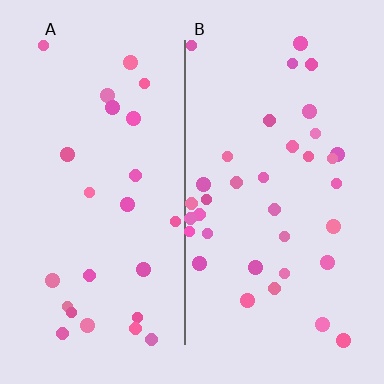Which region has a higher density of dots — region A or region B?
B (the right).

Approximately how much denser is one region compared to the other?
Approximately 1.4× — region B over region A.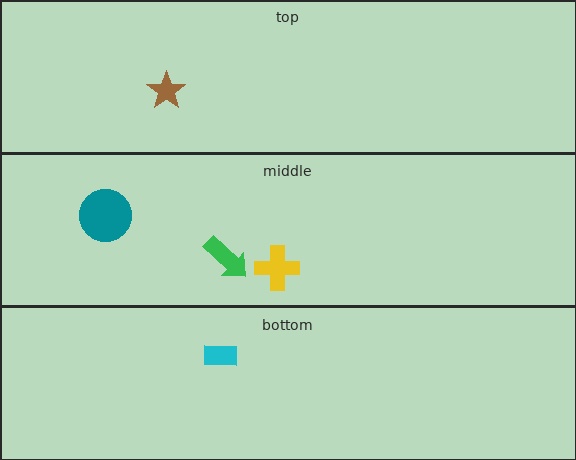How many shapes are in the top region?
1.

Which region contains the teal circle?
The middle region.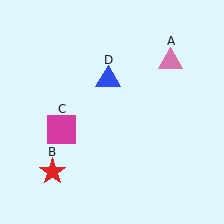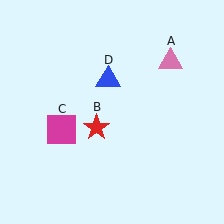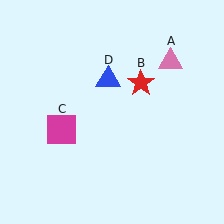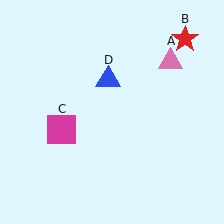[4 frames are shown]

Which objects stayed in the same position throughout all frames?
Pink triangle (object A) and magenta square (object C) and blue triangle (object D) remained stationary.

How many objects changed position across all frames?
1 object changed position: red star (object B).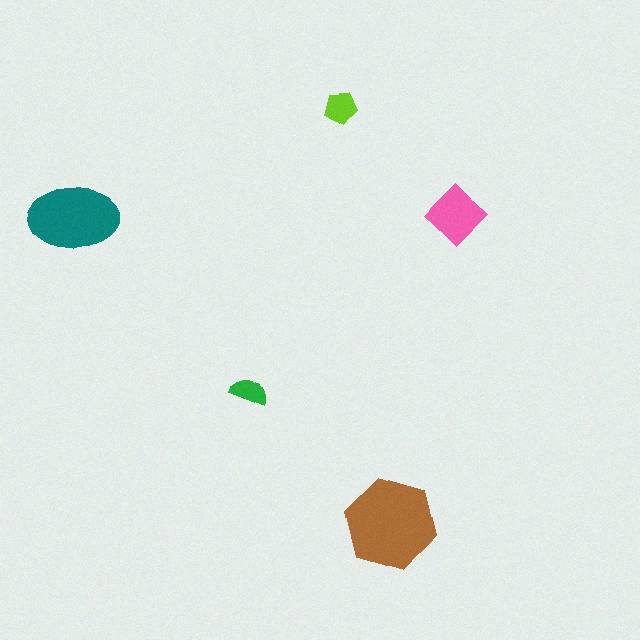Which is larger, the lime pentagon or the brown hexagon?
The brown hexagon.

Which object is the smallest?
The green semicircle.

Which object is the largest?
The brown hexagon.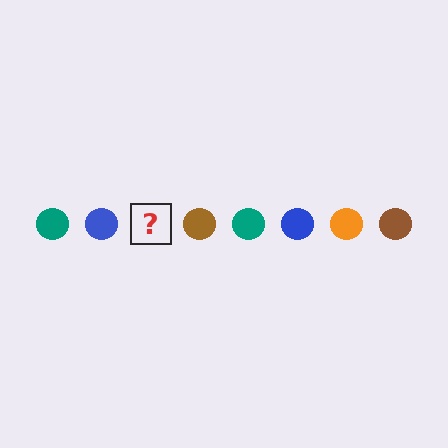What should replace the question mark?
The question mark should be replaced with an orange circle.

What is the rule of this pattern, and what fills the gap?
The rule is that the pattern cycles through teal, blue, orange, brown circles. The gap should be filled with an orange circle.